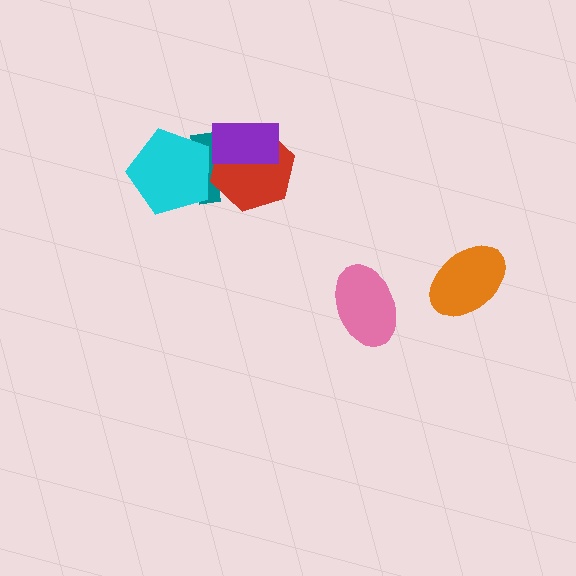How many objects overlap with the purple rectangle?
2 objects overlap with the purple rectangle.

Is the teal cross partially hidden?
Yes, it is partially covered by another shape.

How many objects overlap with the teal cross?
3 objects overlap with the teal cross.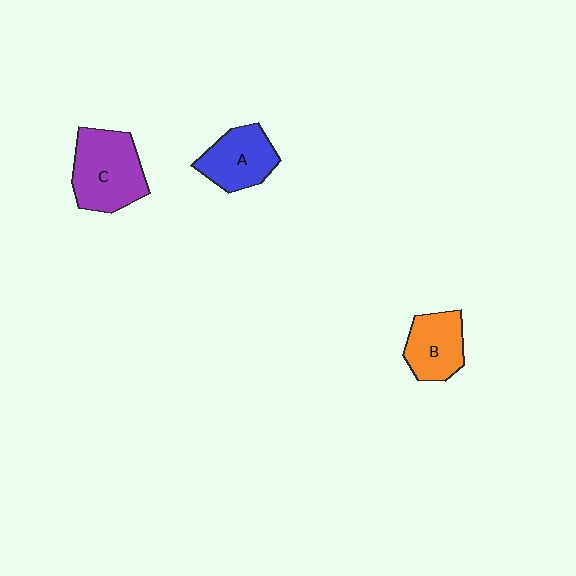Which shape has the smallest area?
Shape B (orange).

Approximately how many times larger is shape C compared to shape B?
Approximately 1.5 times.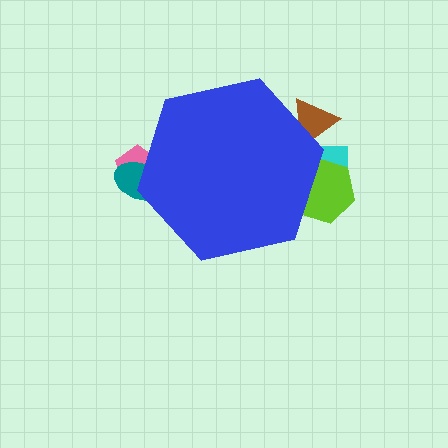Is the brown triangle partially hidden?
Yes, the brown triangle is partially hidden behind the blue hexagon.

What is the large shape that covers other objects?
A blue hexagon.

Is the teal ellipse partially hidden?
Yes, the teal ellipse is partially hidden behind the blue hexagon.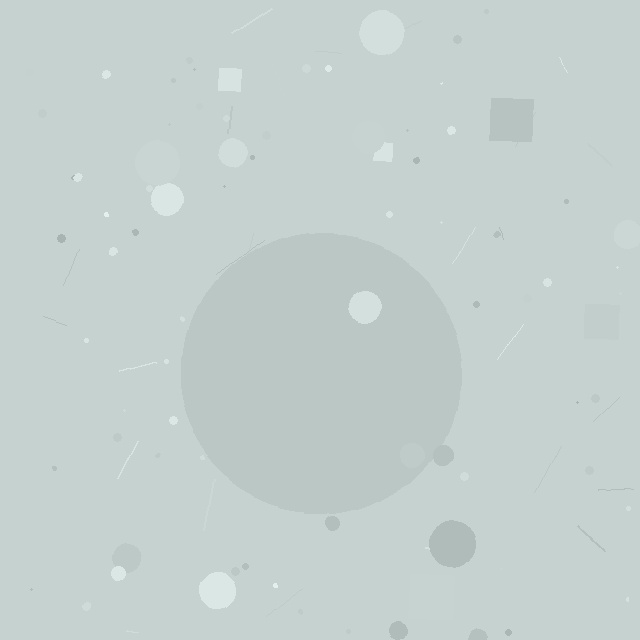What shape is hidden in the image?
A circle is hidden in the image.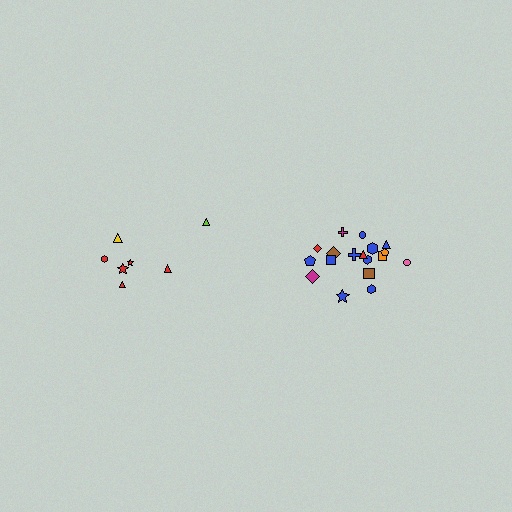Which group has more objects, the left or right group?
The right group.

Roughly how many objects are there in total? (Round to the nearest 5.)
Roughly 25 objects in total.